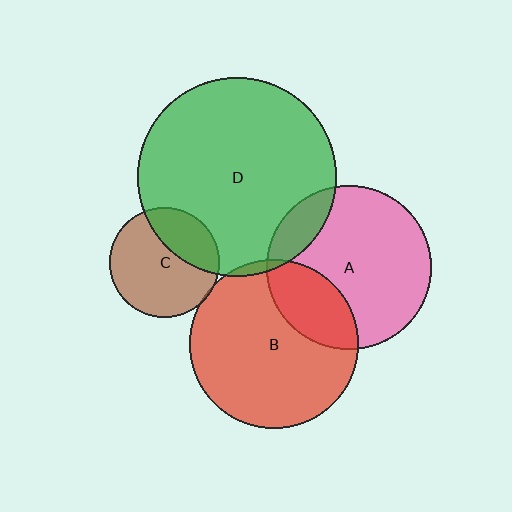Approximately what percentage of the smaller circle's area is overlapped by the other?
Approximately 25%.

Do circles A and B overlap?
Yes.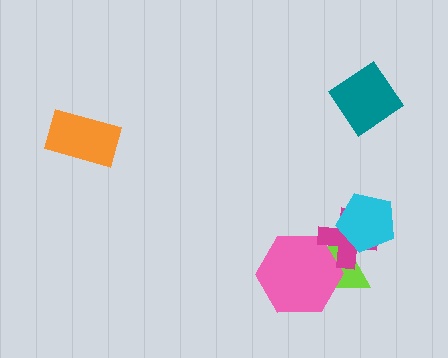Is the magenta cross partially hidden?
Yes, it is partially covered by another shape.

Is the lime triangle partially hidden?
Yes, it is partially covered by another shape.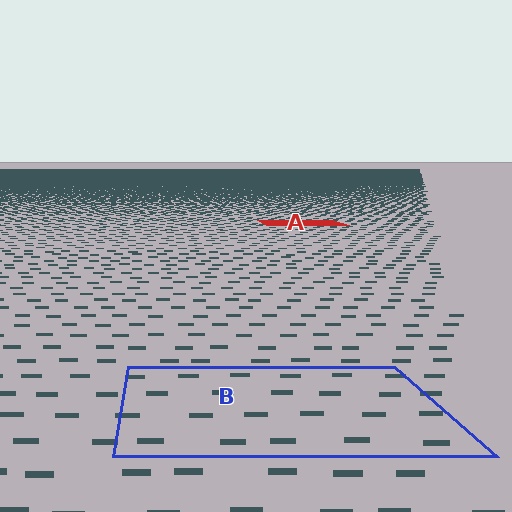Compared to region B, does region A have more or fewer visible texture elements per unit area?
Region A has more texture elements per unit area — they are packed more densely because it is farther away.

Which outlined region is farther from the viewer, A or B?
Region A is farther from the viewer — the texture elements inside it appear smaller and more densely packed.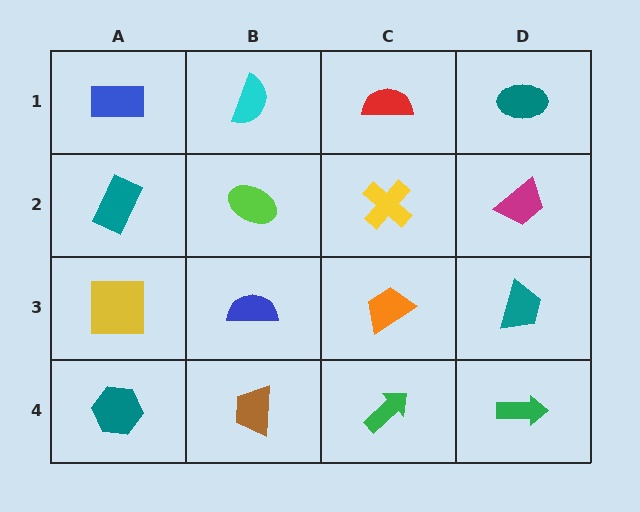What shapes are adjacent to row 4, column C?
An orange trapezoid (row 3, column C), a brown trapezoid (row 4, column B), a green arrow (row 4, column D).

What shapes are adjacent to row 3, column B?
A lime ellipse (row 2, column B), a brown trapezoid (row 4, column B), a yellow square (row 3, column A), an orange trapezoid (row 3, column C).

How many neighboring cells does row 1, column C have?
3.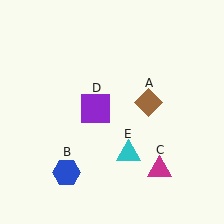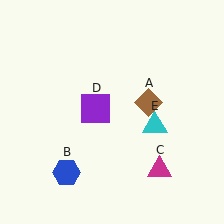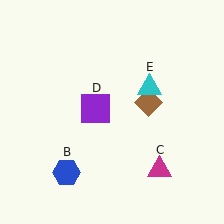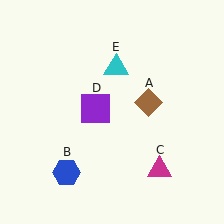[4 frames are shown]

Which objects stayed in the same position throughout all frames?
Brown diamond (object A) and blue hexagon (object B) and magenta triangle (object C) and purple square (object D) remained stationary.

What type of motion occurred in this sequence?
The cyan triangle (object E) rotated counterclockwise around the center of the scene.